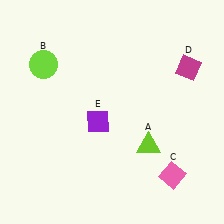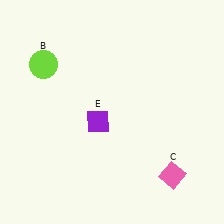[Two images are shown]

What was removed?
The magenta diamond (D), the lime triangle (A) were removed in Image 2.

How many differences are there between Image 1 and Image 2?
There are 2 differences between the two images.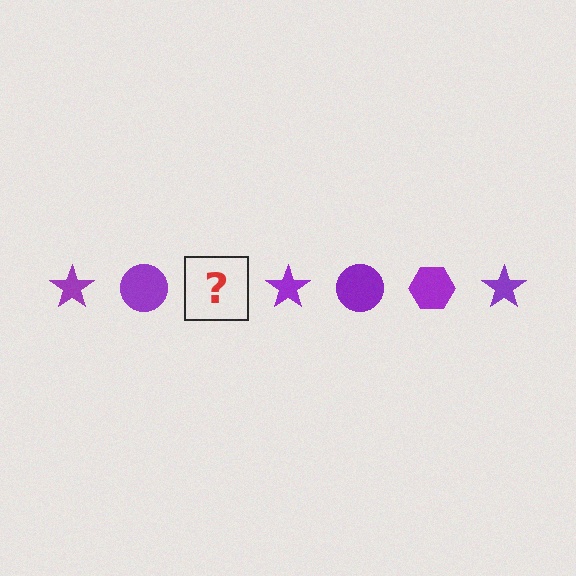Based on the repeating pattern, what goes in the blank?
The blank should be a purple hexagon.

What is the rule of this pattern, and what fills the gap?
The rule is that the pattern cycles through star, circle, hexagon shapes in purple. The gap should be filled with a purple hexagon.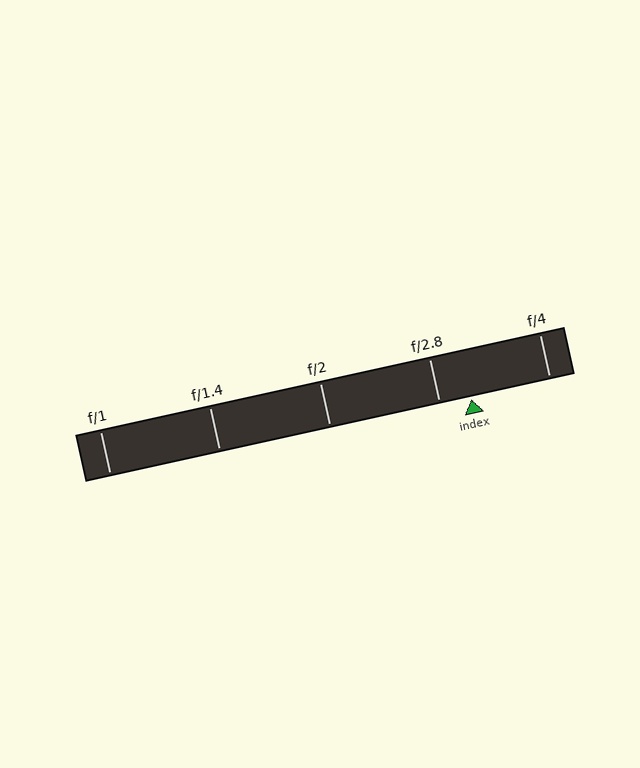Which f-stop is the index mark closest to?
The index mark is closest to f/2.8.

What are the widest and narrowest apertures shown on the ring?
The widest aperture shown is f/1 and the narrowest is f/4.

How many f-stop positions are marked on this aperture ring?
There are 5 f-stop positions marked.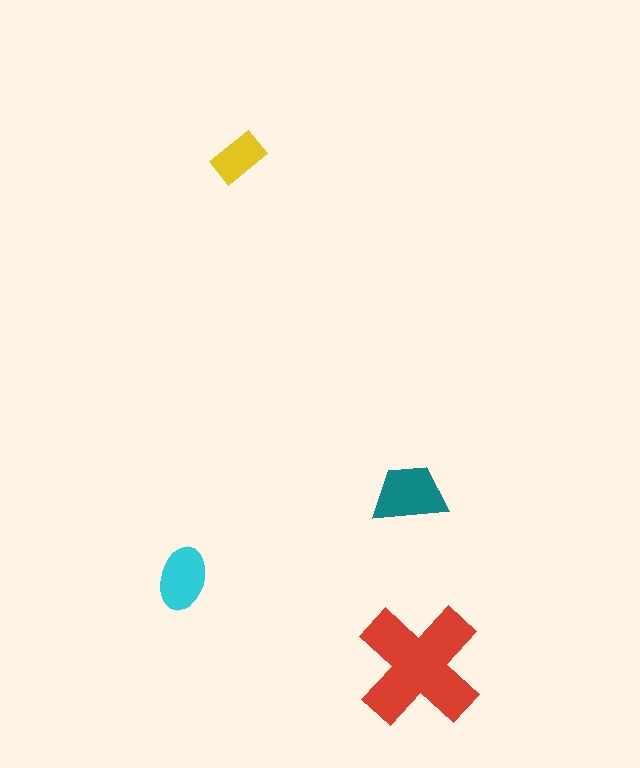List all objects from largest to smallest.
The red cross, the teal trapezoid, the cyan ellipse, the yellow rectangle.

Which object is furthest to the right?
The red cross is rightmost.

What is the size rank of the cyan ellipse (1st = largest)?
3rd.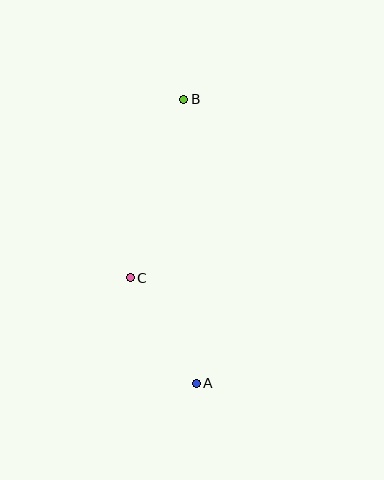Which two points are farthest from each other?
Points A and B are farthest from each other.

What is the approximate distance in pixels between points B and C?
The distance between B and C is approximately 186 pixels.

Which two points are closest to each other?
Points A and C are closest to each other.